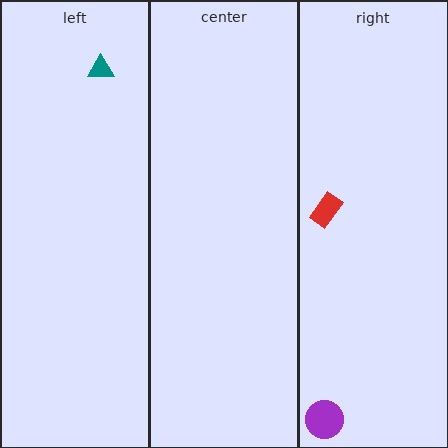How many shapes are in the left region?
1.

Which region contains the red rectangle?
The right region.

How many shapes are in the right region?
2.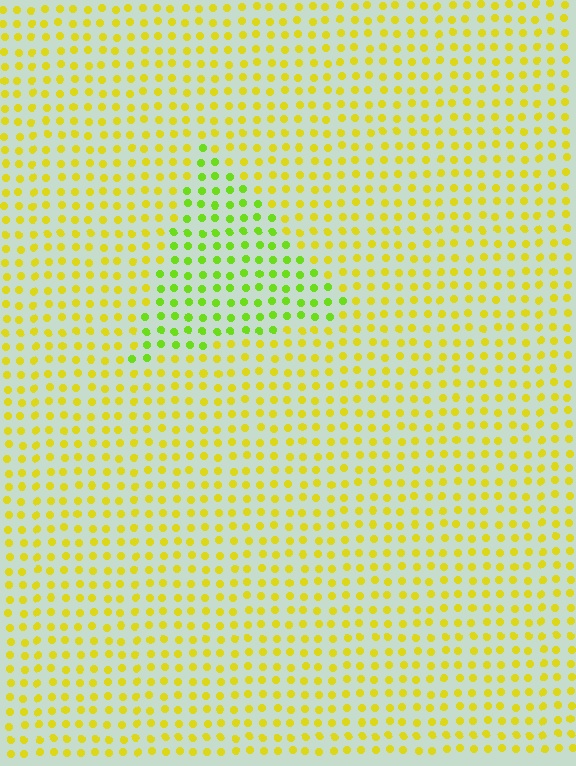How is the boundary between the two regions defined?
The boundary is defined purely by a slight shift in hue (about 37 degrees). Spacing, size, and orientation are identical on both sides.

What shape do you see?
I see a triangle.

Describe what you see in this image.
The image is filled with small yellow elements in a uniform arrangement. A triangle-shaped region is visible where the elements are tinted to a slightly different hue, forming a subtle color boundary.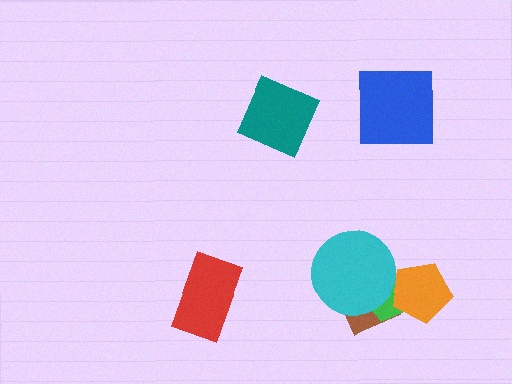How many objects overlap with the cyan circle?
2 objects overlap with the cyan circle.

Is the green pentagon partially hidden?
Yes, it is partially covered by another shape.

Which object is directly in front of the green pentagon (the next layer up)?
The cyan circle is directly in front of the green pentagon.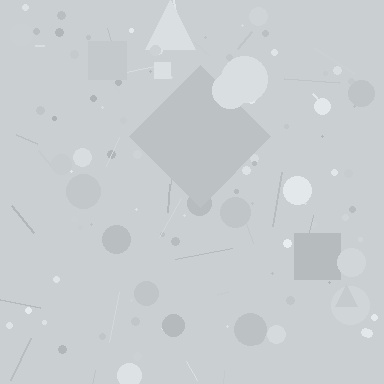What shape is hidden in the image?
A diamond is hidden in the image.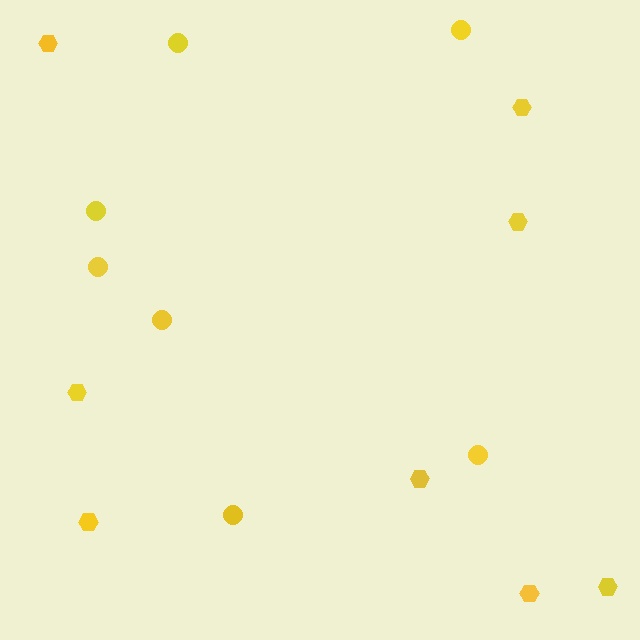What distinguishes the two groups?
There are 2 groups: one group of circles (7) and one group of hexagons (8).